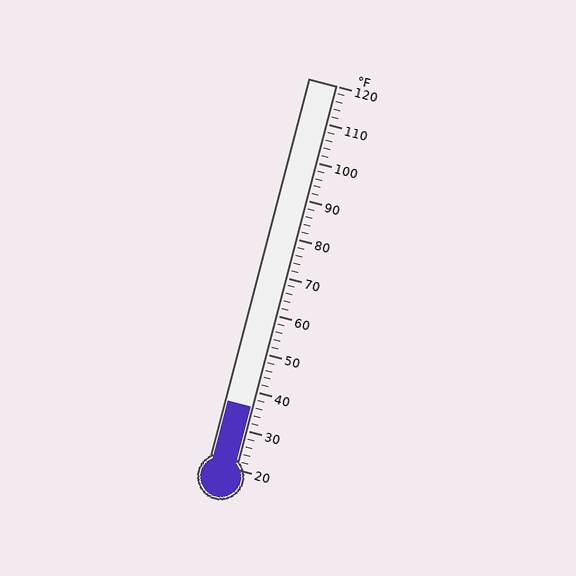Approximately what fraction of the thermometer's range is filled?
The thermometer is filled to approximately 15% of its range.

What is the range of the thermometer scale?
The thermometer scale ranges from 20°F to 120°F.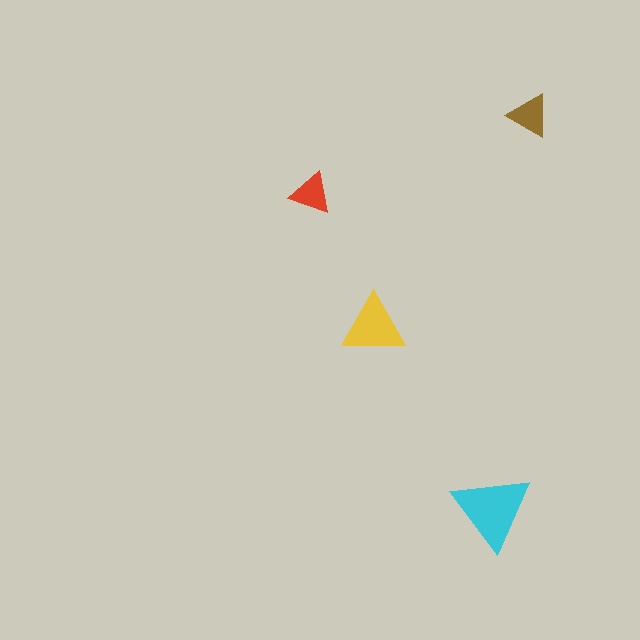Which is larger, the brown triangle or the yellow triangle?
The yellow one.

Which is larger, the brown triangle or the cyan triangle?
The cyan one.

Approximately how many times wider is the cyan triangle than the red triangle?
About 2 times wider.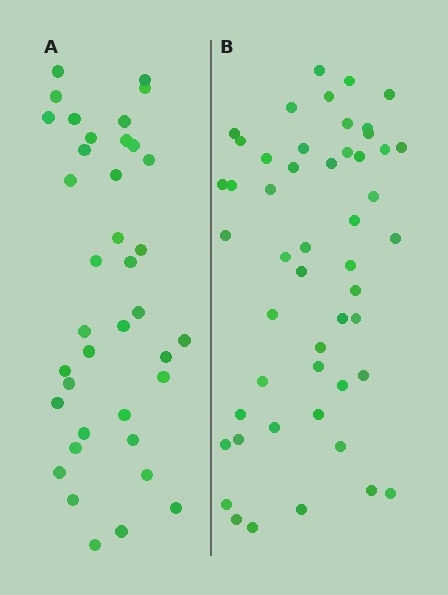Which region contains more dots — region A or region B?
Region B (the right region) has more dots.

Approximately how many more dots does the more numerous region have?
Region B has roughly 12 or so more dots than region A.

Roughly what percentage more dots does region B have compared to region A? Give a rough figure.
About 30% more.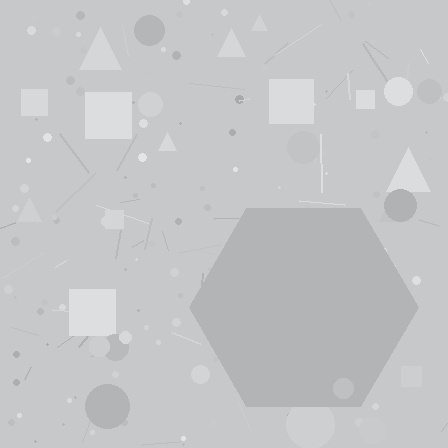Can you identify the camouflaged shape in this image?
The camouflaged shape is a hexagon.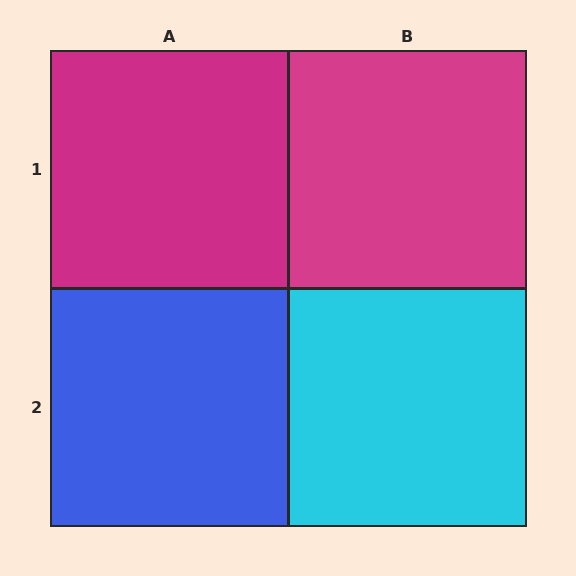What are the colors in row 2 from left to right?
Blue, cyan.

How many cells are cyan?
1 cell is cyan.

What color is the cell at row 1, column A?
Magenta.